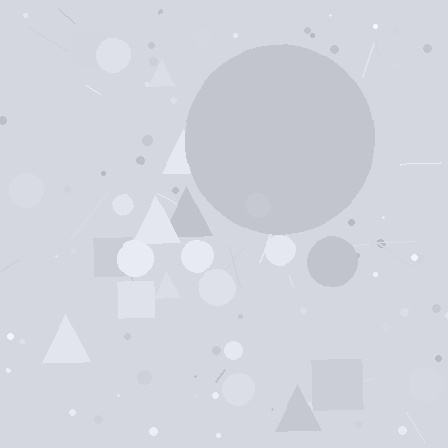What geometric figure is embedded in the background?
A circle is embedded in the background.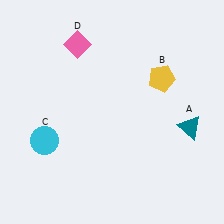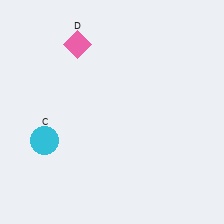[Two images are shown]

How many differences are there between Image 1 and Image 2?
There are 2 differences between the two images.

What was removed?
The teal triangle (A), the yellow pentagon (B) were removed in Image 2.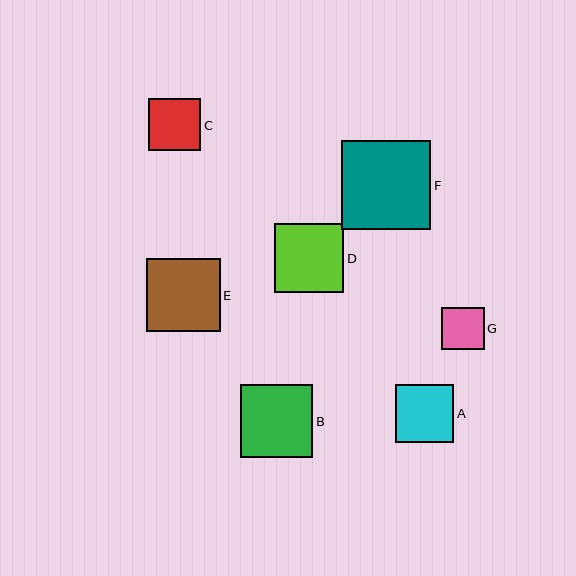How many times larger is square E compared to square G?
Square E is approximately 1.7 times the size of square G.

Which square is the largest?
Square F is the largest with a size of approximately 89 pixels.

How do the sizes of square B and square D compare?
Square B and square D are approximately the same size.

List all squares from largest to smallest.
From largest to smallest: F, E, B, D, A, C, G.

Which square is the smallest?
Square G is the smallest with a size of approximately 42 pixels.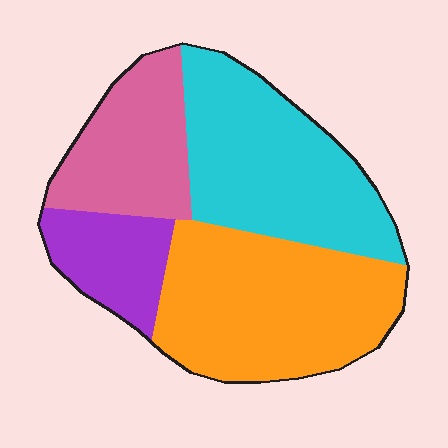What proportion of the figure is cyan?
Cyan takes up about one third (1/3) of the figure.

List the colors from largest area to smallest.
From largest to smallest: orange, cyan, pink, purple.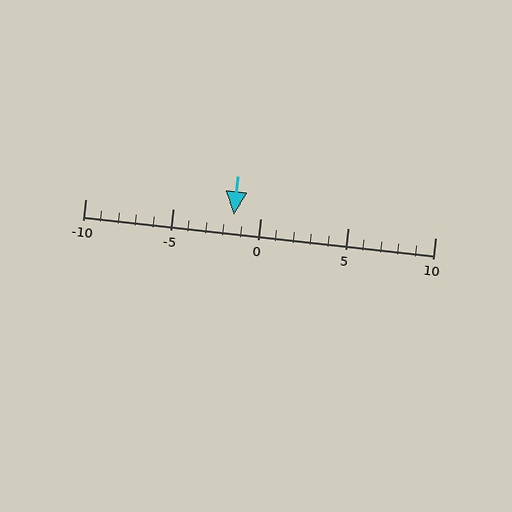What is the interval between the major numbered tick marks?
The major tick marks are spaced 5 units apart.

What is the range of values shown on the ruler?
The ruler shows values from -10 to 10.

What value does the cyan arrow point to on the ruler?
The cyan arrow points to approximately -2.